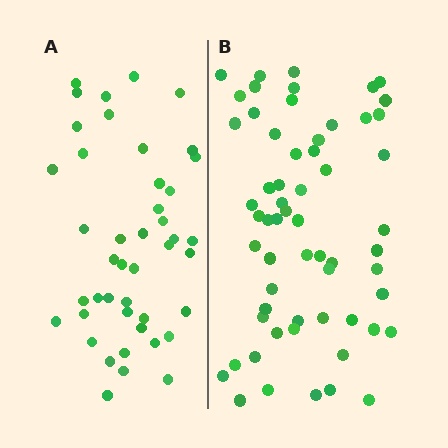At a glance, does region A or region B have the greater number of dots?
Region B (the right region) has more dots.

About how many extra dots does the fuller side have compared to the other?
Region B has approximately 15 more dots than region A.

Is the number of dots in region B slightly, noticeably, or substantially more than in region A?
Region B has noticeably more, but not dramatically so. The ratio is roughly 1.4 to 1.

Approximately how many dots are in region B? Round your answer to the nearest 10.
About 60 dots.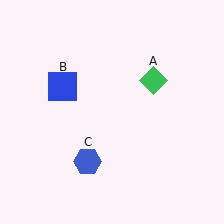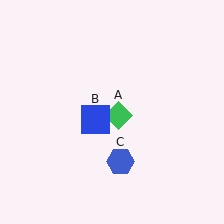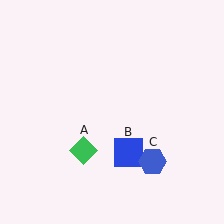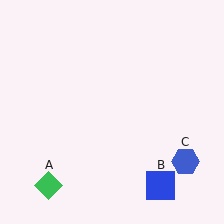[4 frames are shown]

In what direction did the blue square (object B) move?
The blue square (object B) moved down and to the right.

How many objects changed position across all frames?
3 objects changed position: green diamond (object A), blue square (object B), blue hexagon (object C).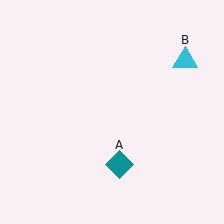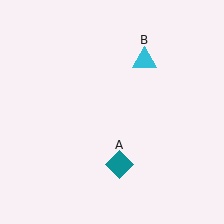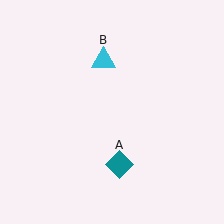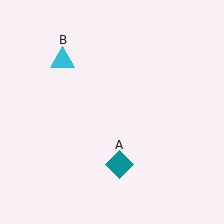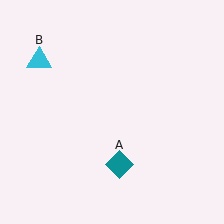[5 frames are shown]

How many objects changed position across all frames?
1 object changed position: cyan triangle (object B).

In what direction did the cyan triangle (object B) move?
The cyan triangle (object B) moved left.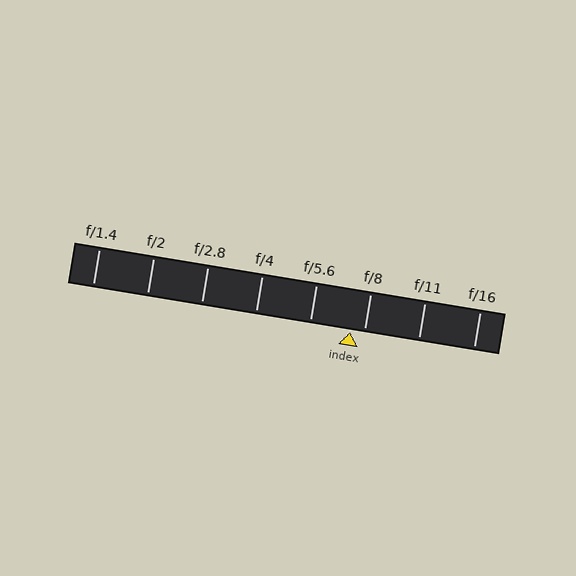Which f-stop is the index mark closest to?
The index mark is closest to f/8.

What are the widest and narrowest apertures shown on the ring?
The widest aperture shown is f/1.4 and the narrowest is f/16.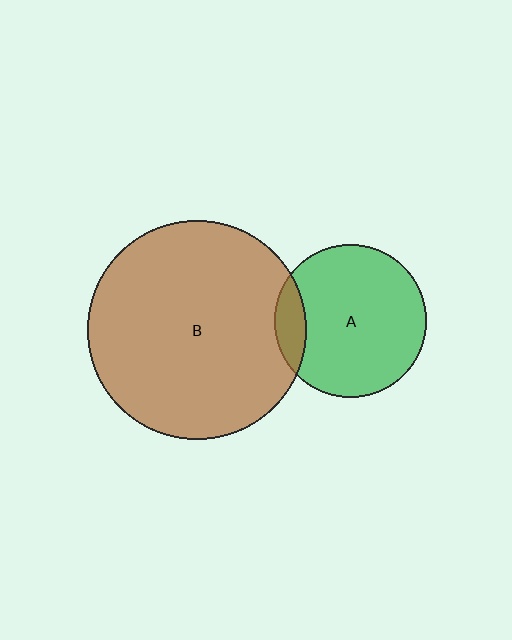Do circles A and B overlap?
Yes.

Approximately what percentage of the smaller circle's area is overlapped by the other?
Approximately 10%.